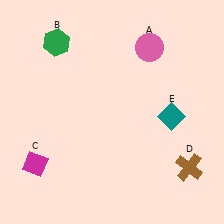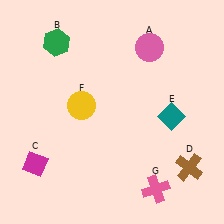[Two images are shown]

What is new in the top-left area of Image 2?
A yellow circle (F) was added in the top-left area of Image 2.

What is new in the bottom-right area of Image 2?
A pink cross (G) was added in the bottom-right area of Image 2.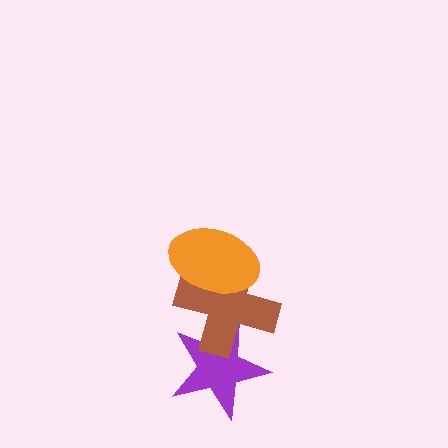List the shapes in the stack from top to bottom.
From top to bottom: the orange ellipse, the brown cross, the purple star.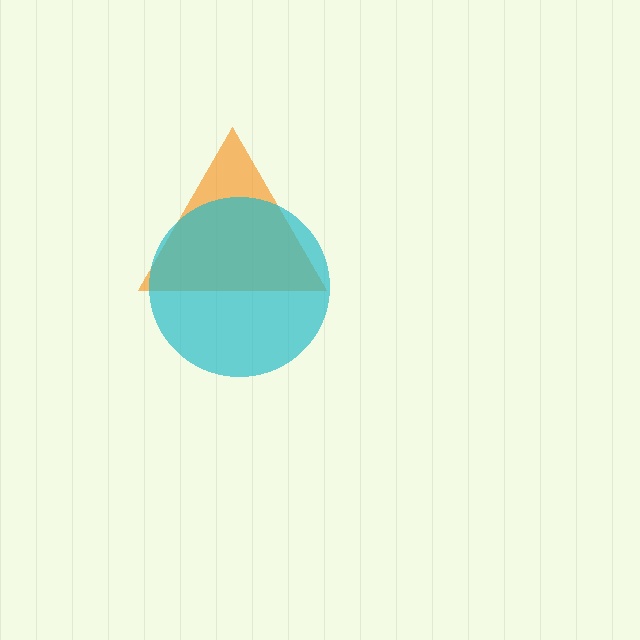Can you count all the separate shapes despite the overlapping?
Yes, there are 2 separate shapes.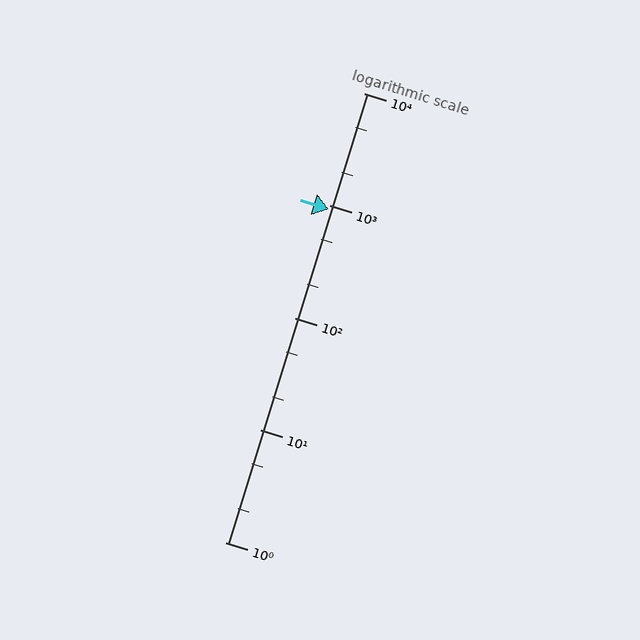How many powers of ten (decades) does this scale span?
The scale spans 4 decades, from 1 to 10000.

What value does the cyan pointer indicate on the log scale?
The pointer indicates approximately 920.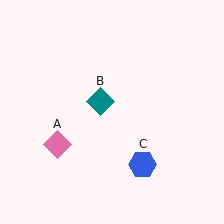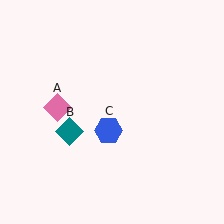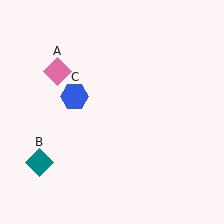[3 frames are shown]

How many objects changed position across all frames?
3 objects changed position: pink diamond (object A), teal diamond (object B), blue hexagon (object C).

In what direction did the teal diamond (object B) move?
The teal diamond (object B) moved down and to the left.